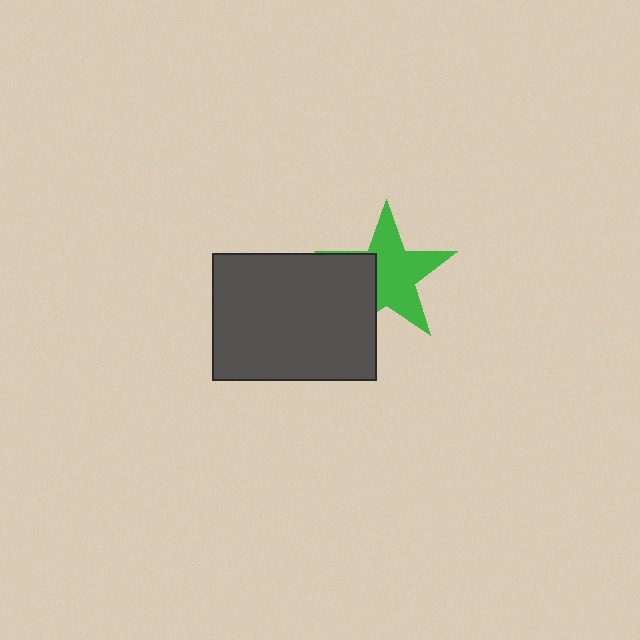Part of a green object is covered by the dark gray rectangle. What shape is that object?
It is a star.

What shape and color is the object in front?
The object in front is a dark gray rectangle.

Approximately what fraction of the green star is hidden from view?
Roughly 34% of the green star is hidden behind the dark gray rectangle.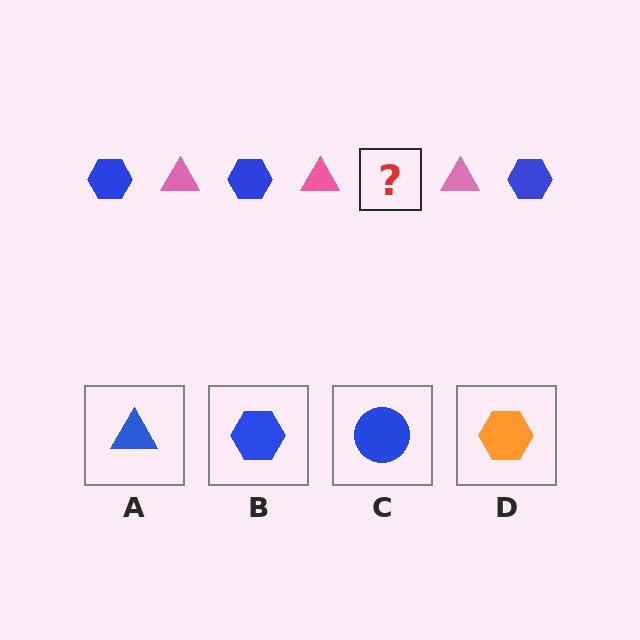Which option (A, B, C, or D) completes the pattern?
B.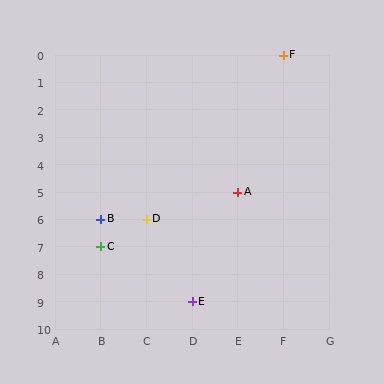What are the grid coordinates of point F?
Point F is at grid coordinates (F, 0).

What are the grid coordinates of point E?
Point E is at grid coordinates (D, 9).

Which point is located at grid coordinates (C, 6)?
Point D is at (C, 6).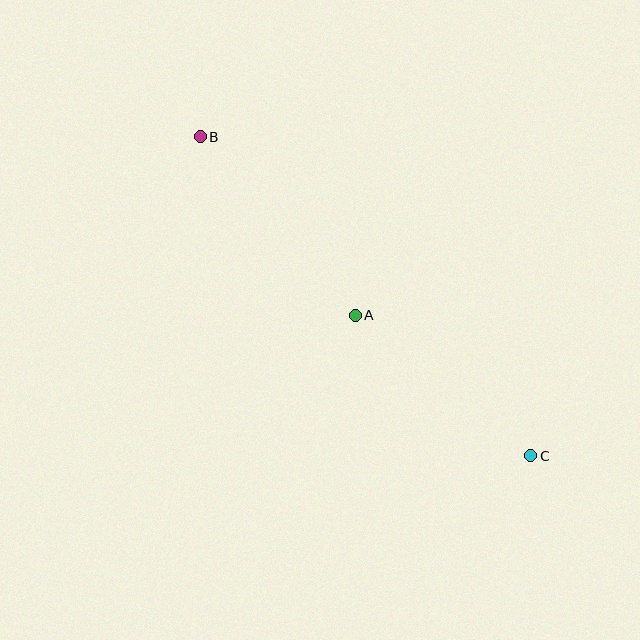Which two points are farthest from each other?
Points B and C are farthest from each other.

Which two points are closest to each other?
Points A and C are closest to each other.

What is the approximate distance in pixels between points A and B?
The distance between A and B is approximately 236 pixels.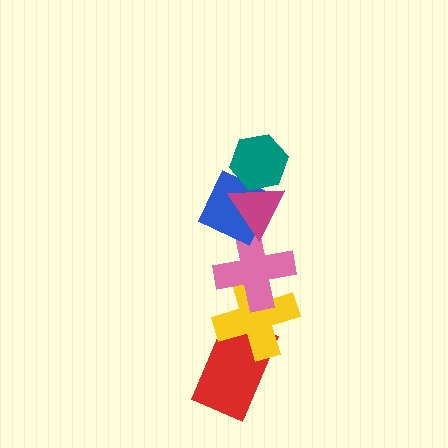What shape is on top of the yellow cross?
The pink cross is on top of the yellow cross.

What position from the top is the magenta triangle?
The magenta triangle is 2nd from the top.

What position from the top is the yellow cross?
The yellow cross is 5th from the top.